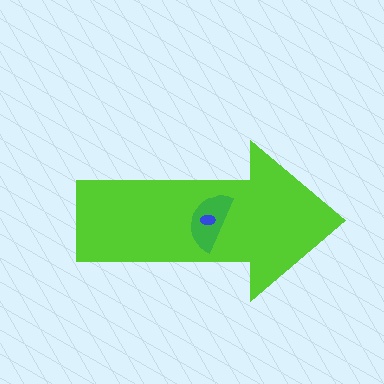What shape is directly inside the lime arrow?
The green semicircle.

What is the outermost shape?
The lime arrow.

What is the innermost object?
The blue ellipse.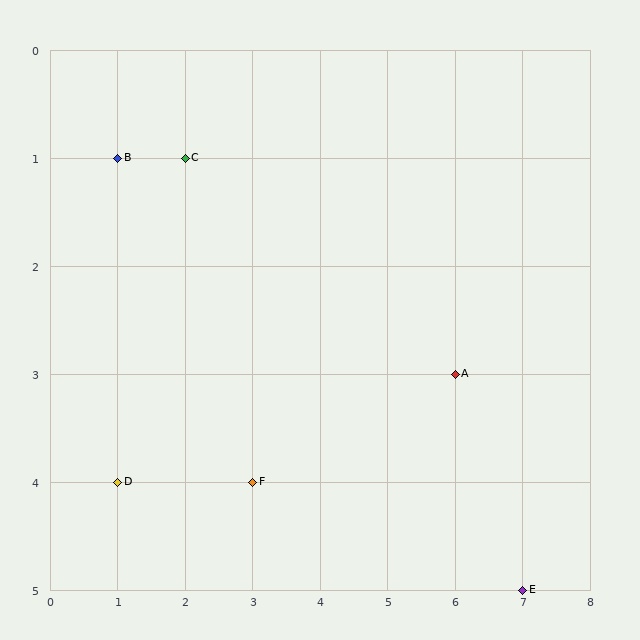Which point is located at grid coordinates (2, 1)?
Point C is at (2, 1).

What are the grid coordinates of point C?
Point C is at grid coordinates (2, 1).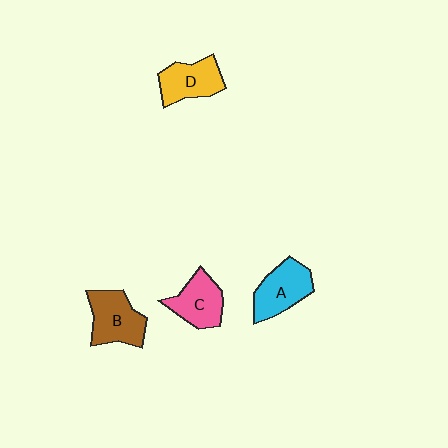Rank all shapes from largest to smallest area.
From largest to smallest: B (brown), A (cyan), C (pink), D (yellow).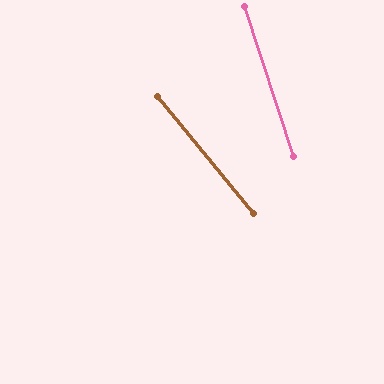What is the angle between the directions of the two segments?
Approximately 21 degrees.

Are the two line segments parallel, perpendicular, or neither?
Neither parallel nor perpendicular — they differ by about 21°.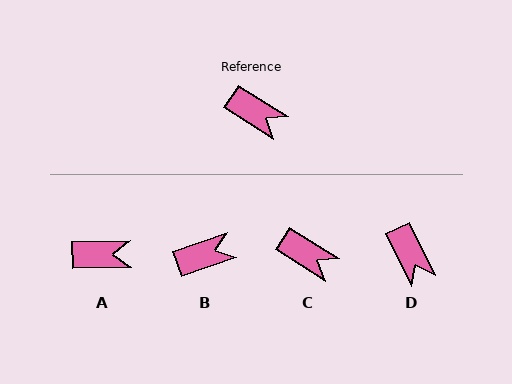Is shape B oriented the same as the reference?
No, it is off by about 52 degrees.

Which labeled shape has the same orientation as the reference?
C.